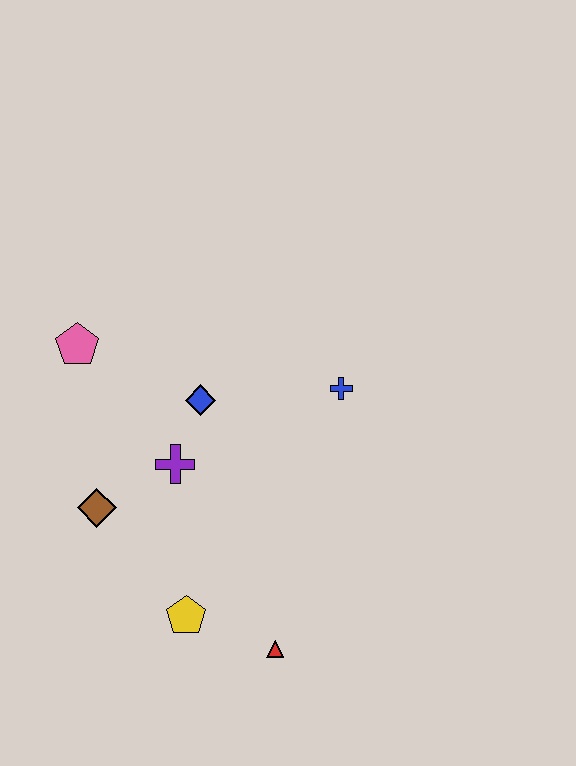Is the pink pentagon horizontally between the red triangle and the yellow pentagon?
No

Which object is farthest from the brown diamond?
The blue cross is farthest from the brown diamond.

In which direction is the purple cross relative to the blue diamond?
The purple cross is below the blue diamond.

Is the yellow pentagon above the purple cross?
No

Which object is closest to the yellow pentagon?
The red triangle is closest to the yellow pentagon.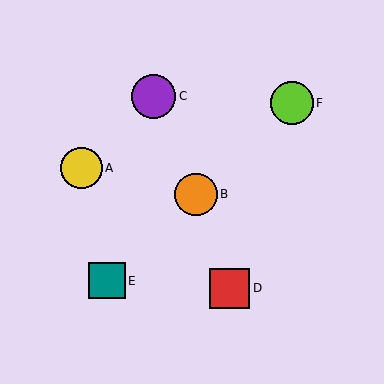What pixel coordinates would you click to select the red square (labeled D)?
Click at (230, 288) to select the red square D.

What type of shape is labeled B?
Shape B is an orange circle.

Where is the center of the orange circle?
The center of the orange circle is at (196, 194).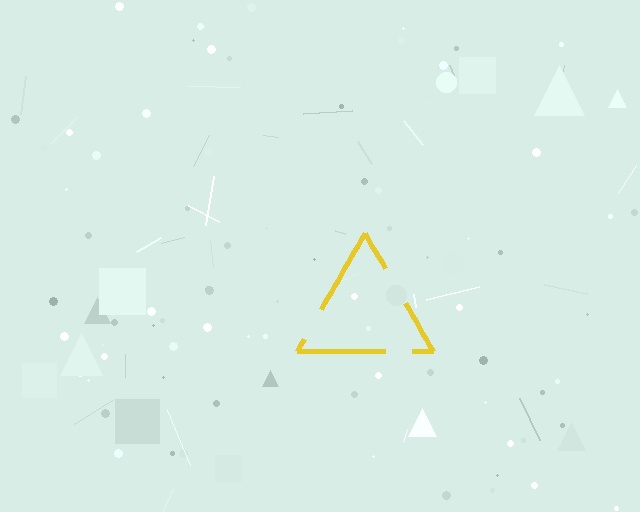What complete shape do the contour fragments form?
The contour fragments form a triangle.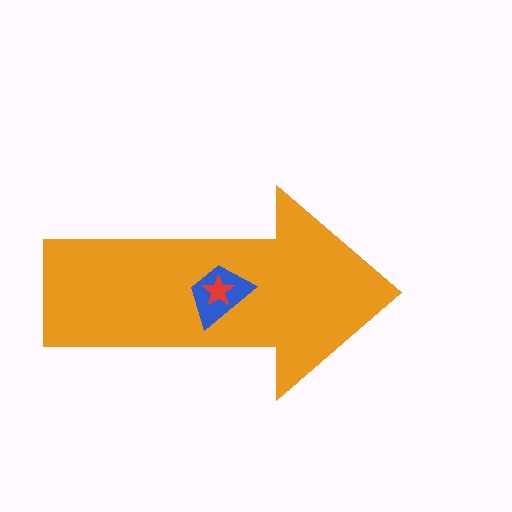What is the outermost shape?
The orange arrow.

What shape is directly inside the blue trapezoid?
The red star.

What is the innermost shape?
The red star.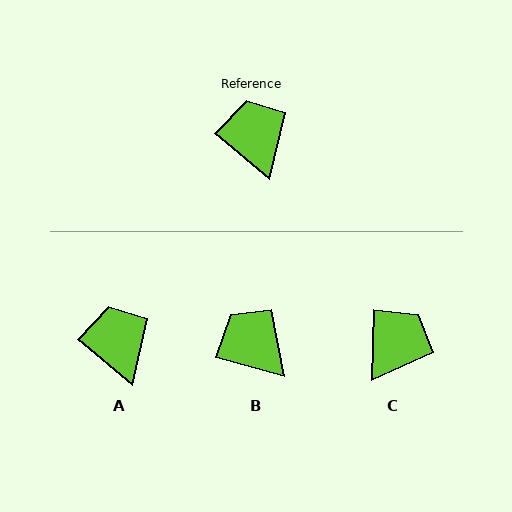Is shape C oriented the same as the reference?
No, it is off by about 52 degrees.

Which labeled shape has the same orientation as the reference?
A.